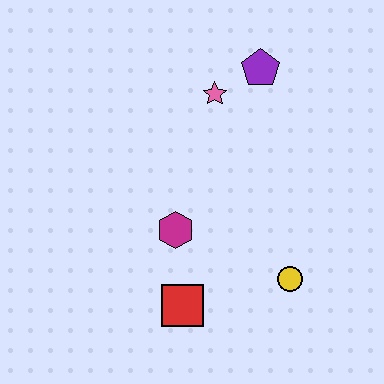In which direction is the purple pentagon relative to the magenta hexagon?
The purple pentagon is above the magenta hexagon.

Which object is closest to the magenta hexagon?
The red square is closest to the magenta hexagon.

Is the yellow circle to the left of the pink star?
No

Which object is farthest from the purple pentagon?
The red square is farthest from the purple pentagon.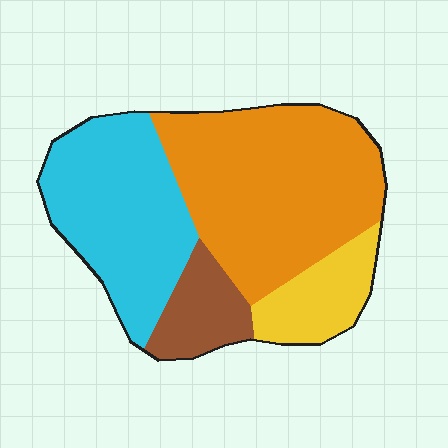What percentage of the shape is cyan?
Cyan covers 32% of the shape.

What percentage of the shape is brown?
Brown covers 11% of the shape.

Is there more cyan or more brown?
Cyan.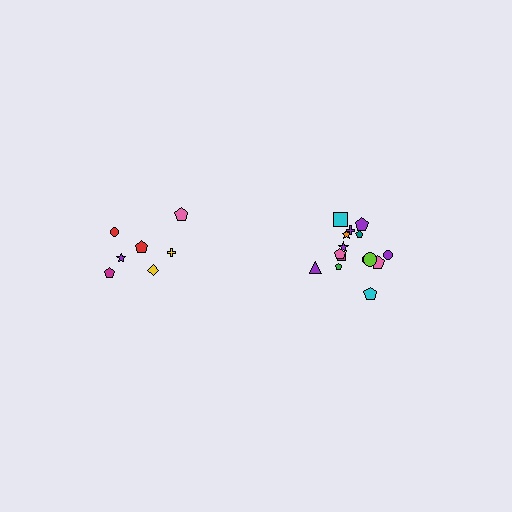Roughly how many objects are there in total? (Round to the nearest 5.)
Roughly 20 objects in total.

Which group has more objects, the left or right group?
The right group.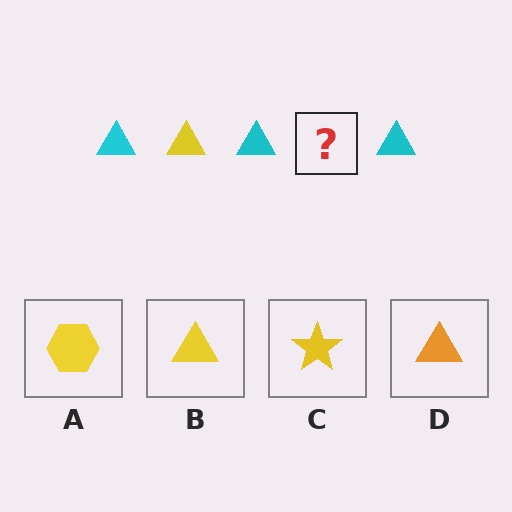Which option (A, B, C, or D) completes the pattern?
B.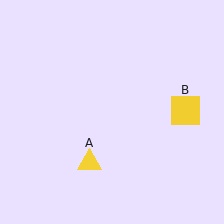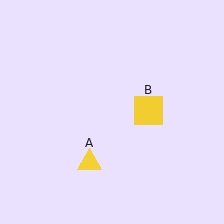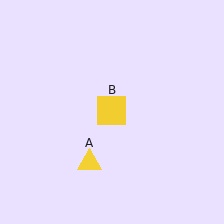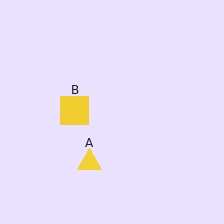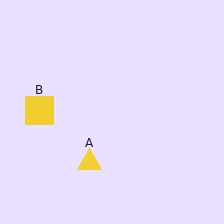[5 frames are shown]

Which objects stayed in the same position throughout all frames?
Yellow triangle (object A) remained stationary.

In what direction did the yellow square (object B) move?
The yellow square (object B) moved left.